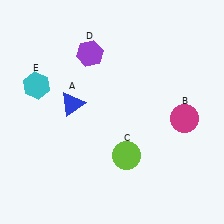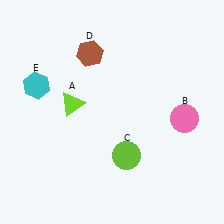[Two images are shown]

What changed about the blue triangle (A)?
In Image 1, A is blue. In Image 2, it changed to lime.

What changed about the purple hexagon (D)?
In Image 1, D is purple. In Image 2, it changed to brown.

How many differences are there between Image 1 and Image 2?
There are 3 differences between the two images.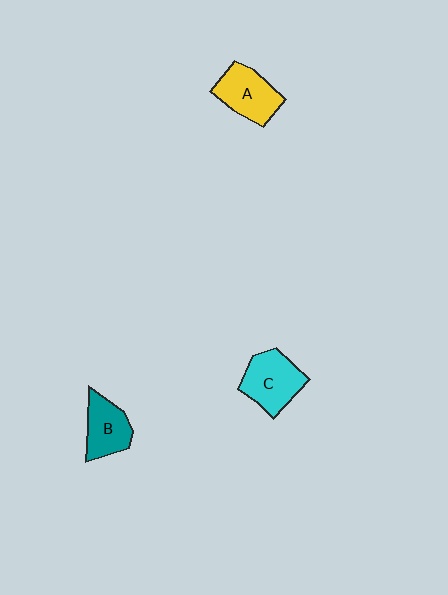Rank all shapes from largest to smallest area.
From largest to smallest: C (cyan), A (yellow), B (teal).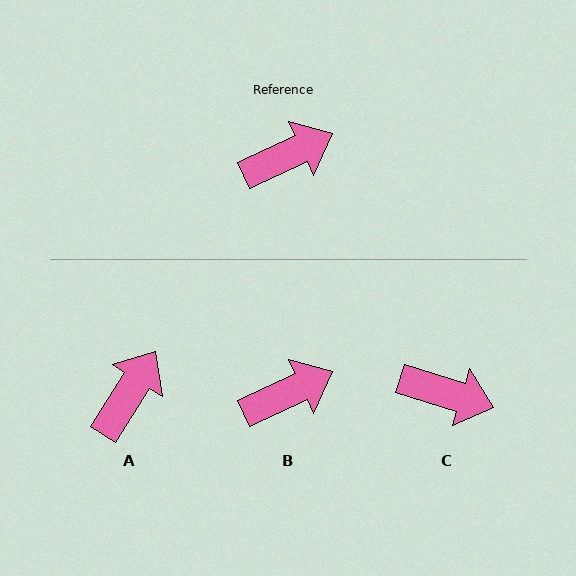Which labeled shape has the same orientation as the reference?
B.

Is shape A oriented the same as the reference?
No, it is off by about 32 degrees.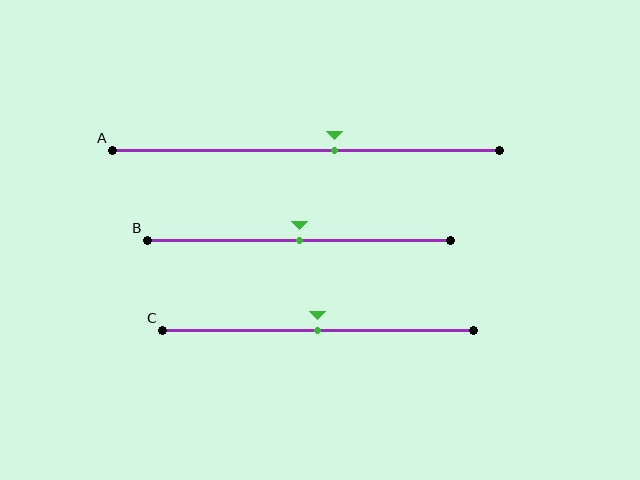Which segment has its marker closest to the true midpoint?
Segment B has its marker closest to the true midpoint.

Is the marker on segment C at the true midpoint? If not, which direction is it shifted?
Yes, the marker on segment C is at the true midpoint.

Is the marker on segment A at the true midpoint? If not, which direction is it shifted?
No, the marker on segment A is shifted to the right by about 7% of the segment length.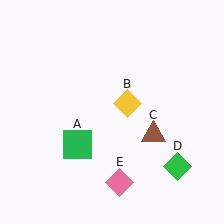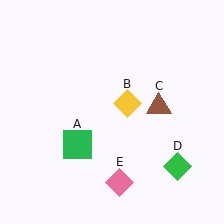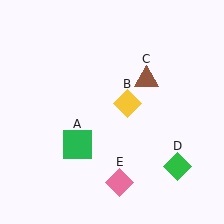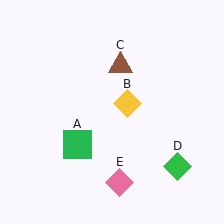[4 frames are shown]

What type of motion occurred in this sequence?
The brown triangle (object C) rotated counterclockwise around the center of the scene.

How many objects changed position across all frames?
1 object changed position: brown triangle (object C).